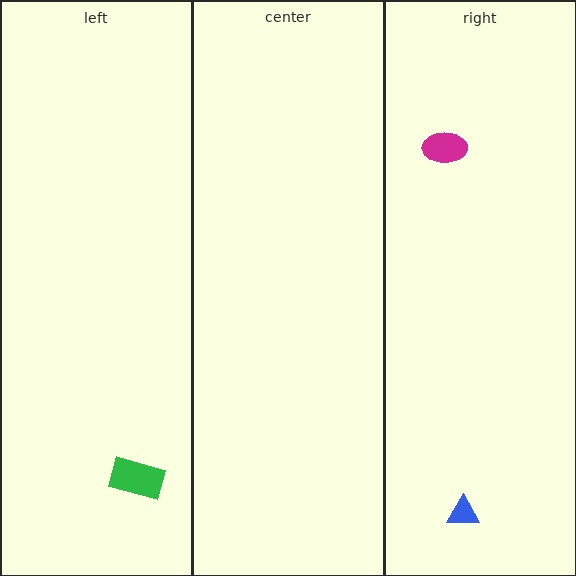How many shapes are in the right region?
2.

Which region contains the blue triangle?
The right region.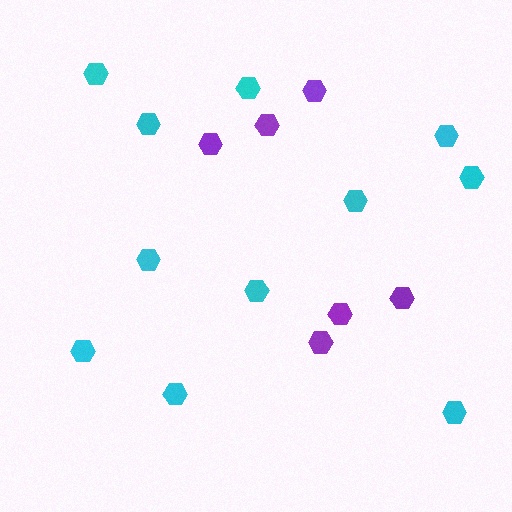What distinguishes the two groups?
There are 2 groups: one group of cyan hexagons (11) and one group of purple hexagons (6).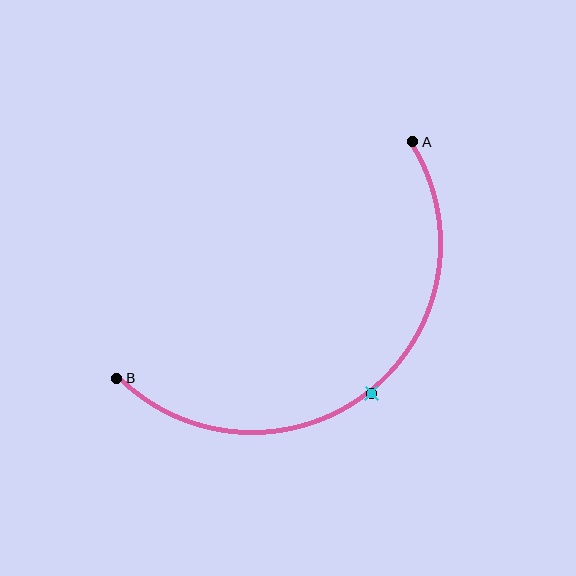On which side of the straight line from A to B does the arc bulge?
The arc bulges below and to the right of the straight line connecting A and B.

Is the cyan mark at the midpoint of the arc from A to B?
Yes. The cyan mark lies on the arc at equal arc-length from both A and B — it is the arc midpoint.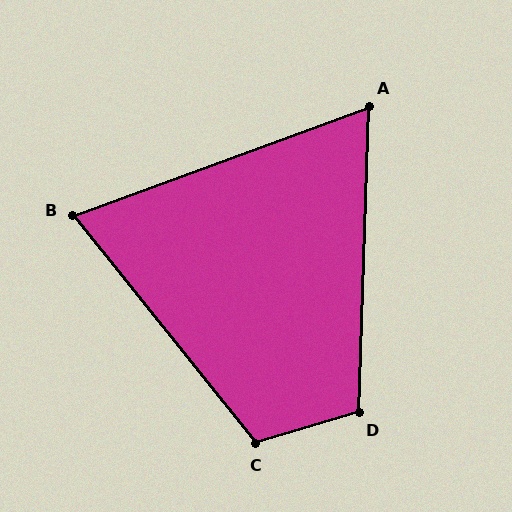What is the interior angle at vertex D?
Approximately 109 degrees (obtuse).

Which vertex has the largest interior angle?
C, at approximately 112 degrees.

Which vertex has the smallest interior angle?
A, at approximately 68 degrees.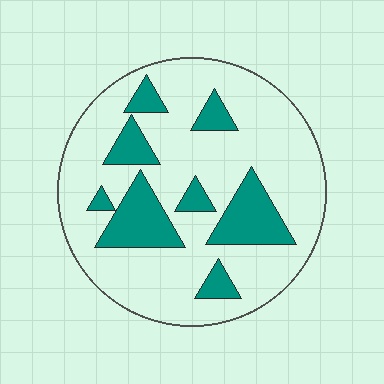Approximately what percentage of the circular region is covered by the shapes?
Approximately 25%.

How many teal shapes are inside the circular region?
8.